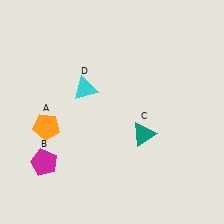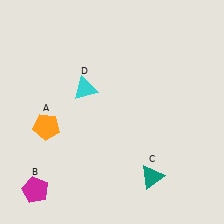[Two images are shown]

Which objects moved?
The objects that moved are: the magenta pentagon (B), the teal triangle (C).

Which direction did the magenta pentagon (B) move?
The magenta pentagon (B) moved down.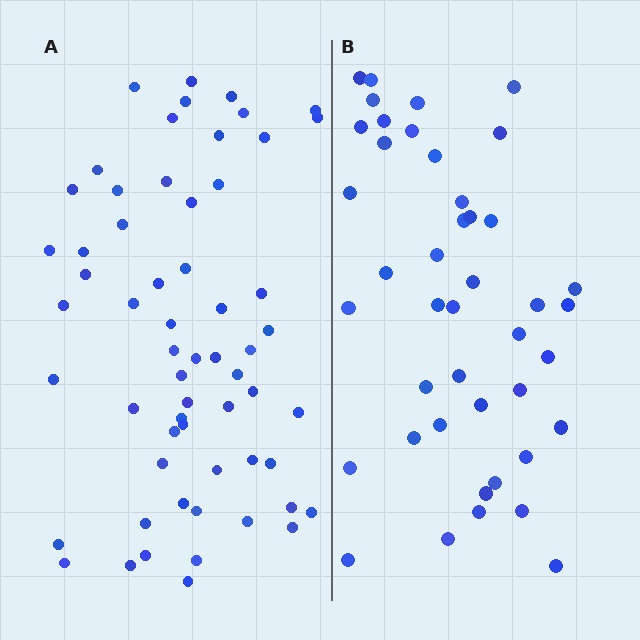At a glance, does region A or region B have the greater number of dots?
Region A (the left region) has more dots.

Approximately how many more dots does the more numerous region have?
Region A has approximately 15 more dots than region B.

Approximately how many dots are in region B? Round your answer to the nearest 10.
About 40 dots. (The exact count is 43, which rounds to 40.)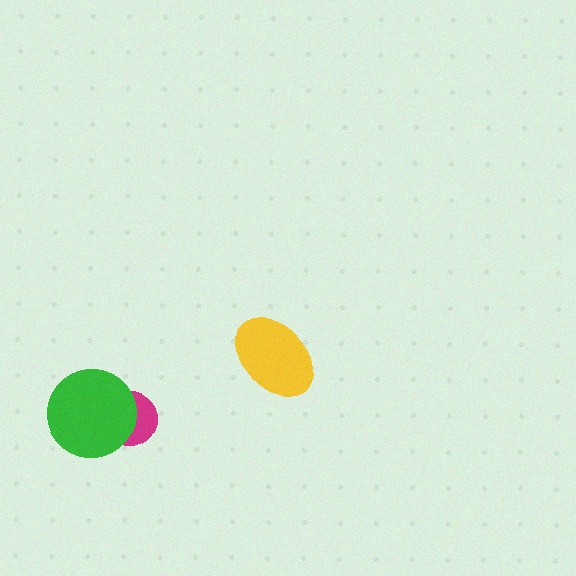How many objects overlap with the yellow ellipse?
0 objects overlap with the yellow ellipse.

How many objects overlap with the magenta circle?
1 object overlaps with the magenta circle.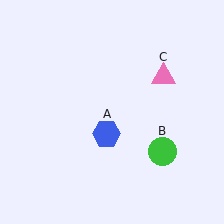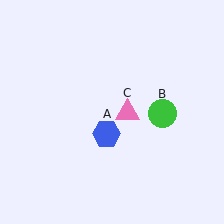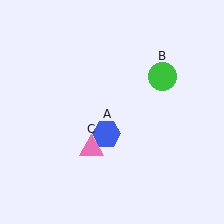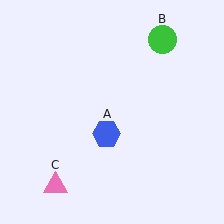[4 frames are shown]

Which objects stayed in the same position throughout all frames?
Blue hexagon (object A) remained stationary.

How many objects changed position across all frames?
2 objects changed position: green circle (object B), pink triangle (object C).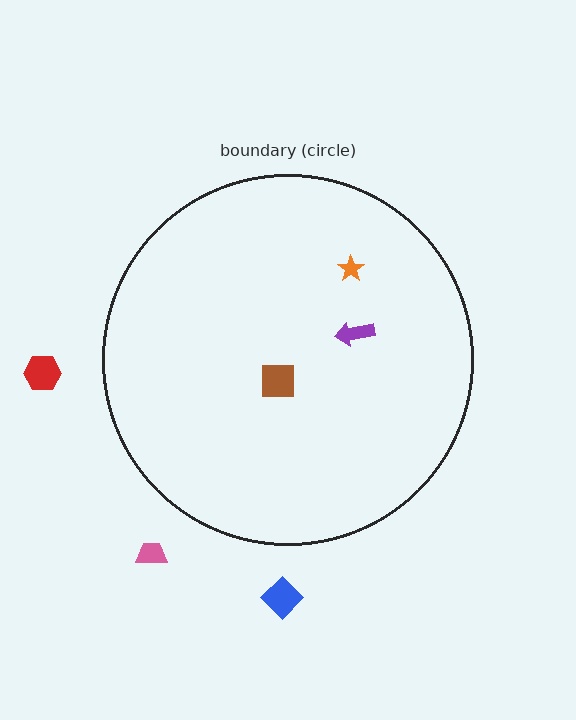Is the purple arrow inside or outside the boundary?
Inside.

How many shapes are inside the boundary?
3 inside, 3 outside.